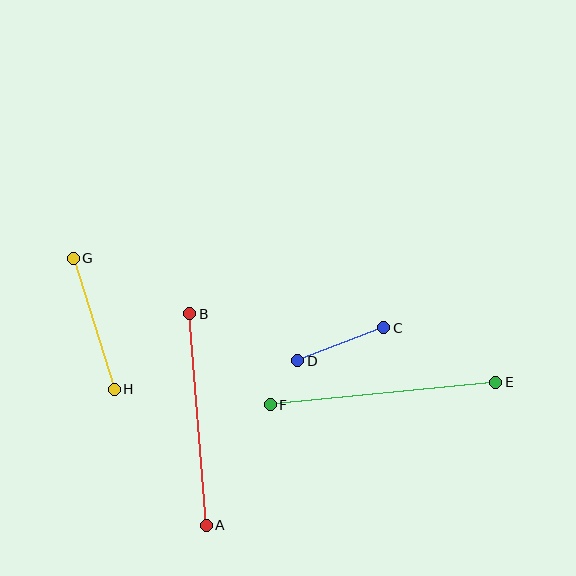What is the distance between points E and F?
The distance is approximately 227 pixels.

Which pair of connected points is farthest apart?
Points E and F are farthest apart.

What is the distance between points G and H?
The distance is approximately 137 pixels.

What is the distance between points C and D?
The distance is approximately 92 pixels.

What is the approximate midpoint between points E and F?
The midpoint is at approximately (383, 393) pixels.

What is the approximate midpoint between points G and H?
The midpoint is at approximately (94, 324) pixels.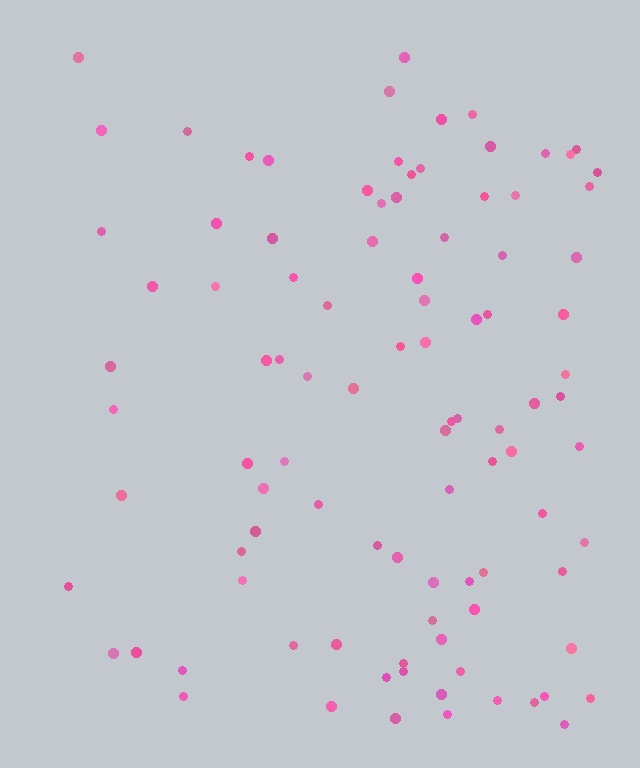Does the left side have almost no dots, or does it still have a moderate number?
Still a moderate number, just noticeably fewer than the right.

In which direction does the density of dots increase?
From left to right, with the right side densest.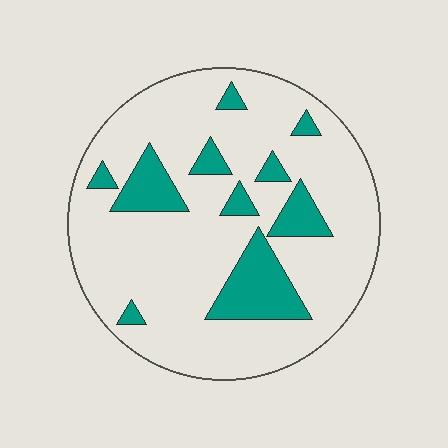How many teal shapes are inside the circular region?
10.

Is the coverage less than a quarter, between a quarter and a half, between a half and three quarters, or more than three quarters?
Less than a quarter.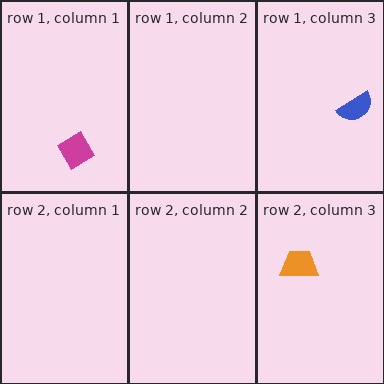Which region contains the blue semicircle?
The row 1, column 3 region.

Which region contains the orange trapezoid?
The row 2, column 3 region.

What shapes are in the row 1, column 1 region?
The magenta diamond.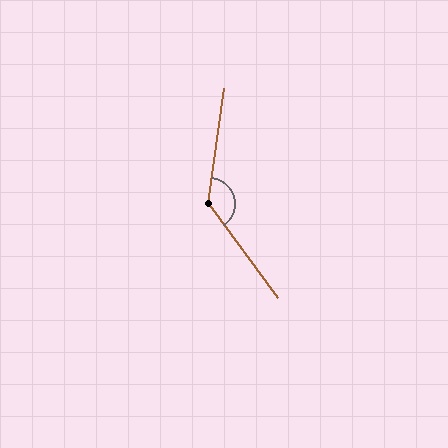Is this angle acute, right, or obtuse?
It is obtuse.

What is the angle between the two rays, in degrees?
Approximately 136 degrees.